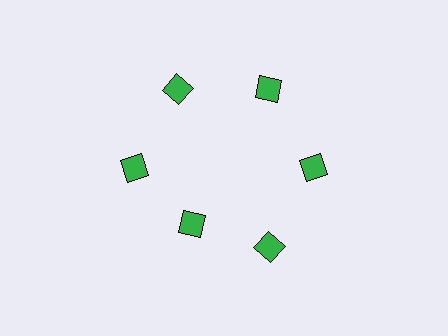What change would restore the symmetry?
The symmetry would be restored by moving it outward, back onto the ring so that all 6 squares sit at equal angles and equal distance from the center.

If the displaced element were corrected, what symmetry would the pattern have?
It would have 6-fold rotational symmetry — the pattern would map onto itself every 60 degrees.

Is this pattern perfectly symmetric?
No. The 6 green squares are arranged in a ring, but one element near the 7 o'clock position is pulled inward toward the center, breaking the 6-fold rotational symmetry.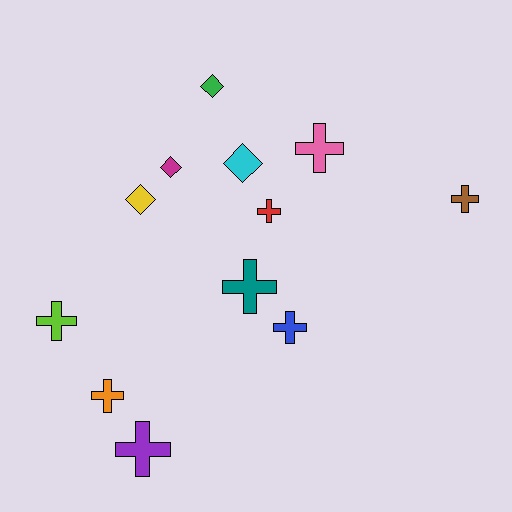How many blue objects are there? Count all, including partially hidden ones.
There is 1 blue object.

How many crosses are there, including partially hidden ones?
There are 8 crosses.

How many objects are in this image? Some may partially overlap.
There are 12 objects.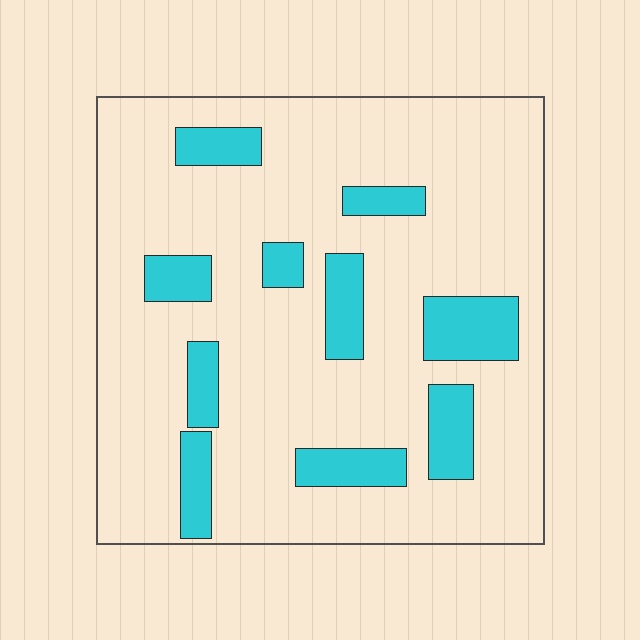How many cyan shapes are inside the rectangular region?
10.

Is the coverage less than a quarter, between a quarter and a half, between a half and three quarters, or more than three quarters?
Less than a quarter.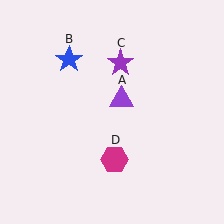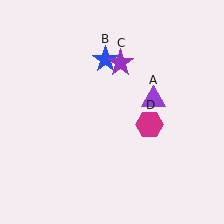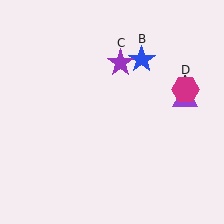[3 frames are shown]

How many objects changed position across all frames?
3 objects changed position: purple triangle (object A), blue star (object B), magenta hexagon (object D).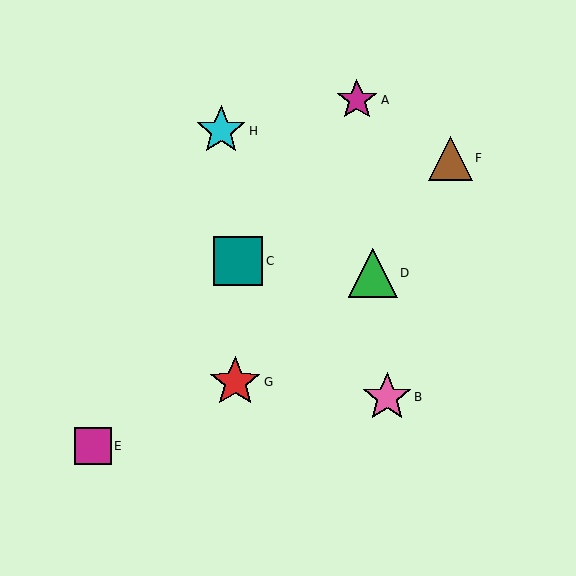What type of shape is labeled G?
Shape G is a red star.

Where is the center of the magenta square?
The center of the magenta square is at (93, 446).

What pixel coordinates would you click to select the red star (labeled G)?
Click at (235, 382) to select the red star G.